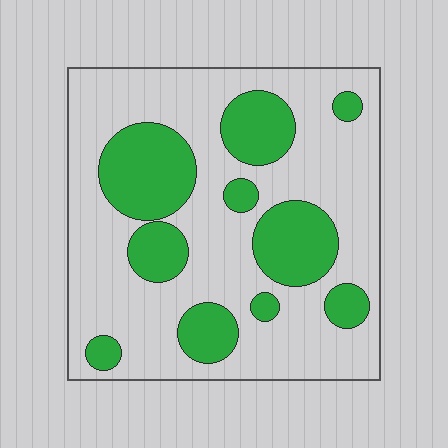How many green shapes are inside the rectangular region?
10.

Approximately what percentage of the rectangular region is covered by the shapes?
Approximately 30%.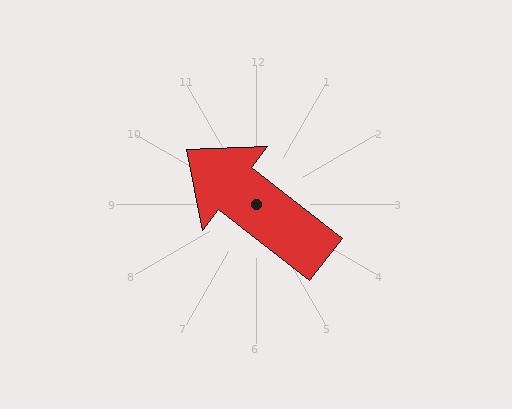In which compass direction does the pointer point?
Northwest.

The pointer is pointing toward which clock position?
Roughly 10 o'clock.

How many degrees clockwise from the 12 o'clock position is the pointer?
Approximately 308 degrees.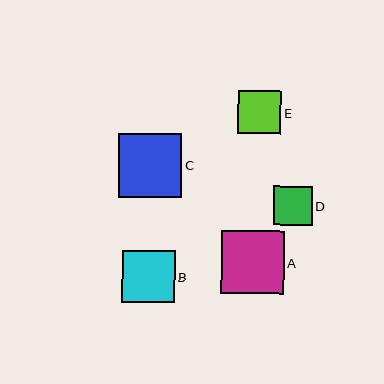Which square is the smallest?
Square D is the smallest with a size of approximately 39 pixels.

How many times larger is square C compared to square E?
Square C is approximately 1.5 times the size of square E.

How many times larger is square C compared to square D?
Square C is approximately 1.6 times the size of square D.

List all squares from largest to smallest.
From largest to smallest: C, A, B, E, D.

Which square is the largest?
Square C is the largest with a size of approximately 63 pixels.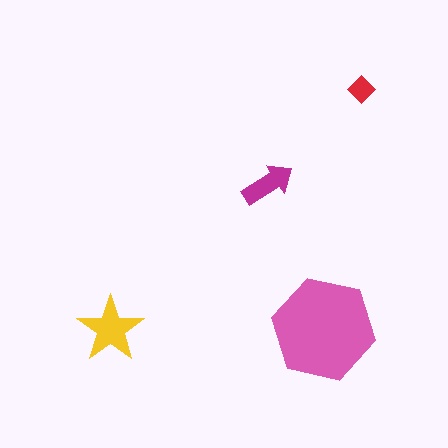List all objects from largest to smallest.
The pink hexagon, the yellow star, the magenta arrow, the red diamond.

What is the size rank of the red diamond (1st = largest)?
4th.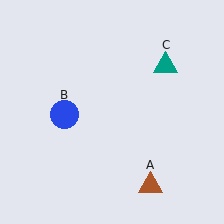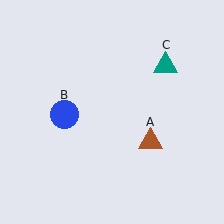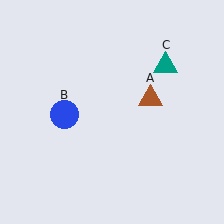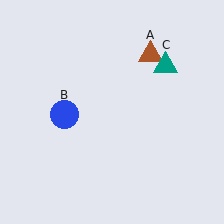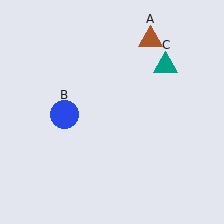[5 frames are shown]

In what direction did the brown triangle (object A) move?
The brown triangle (object A) moved up.